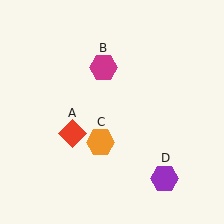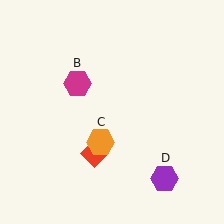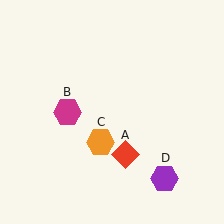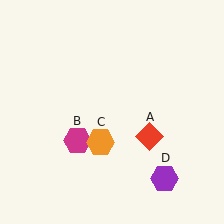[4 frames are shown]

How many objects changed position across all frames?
2 objects changed position: red diamond (object A), magenta hexagon (object B).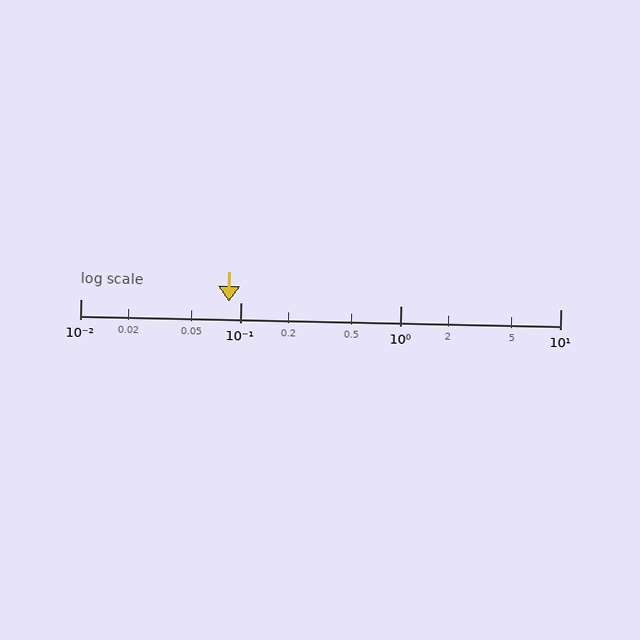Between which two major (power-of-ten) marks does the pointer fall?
The pointer is between 0.01 and 0.1.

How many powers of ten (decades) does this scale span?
The scale spans 3 decades, from 0.01 to 10.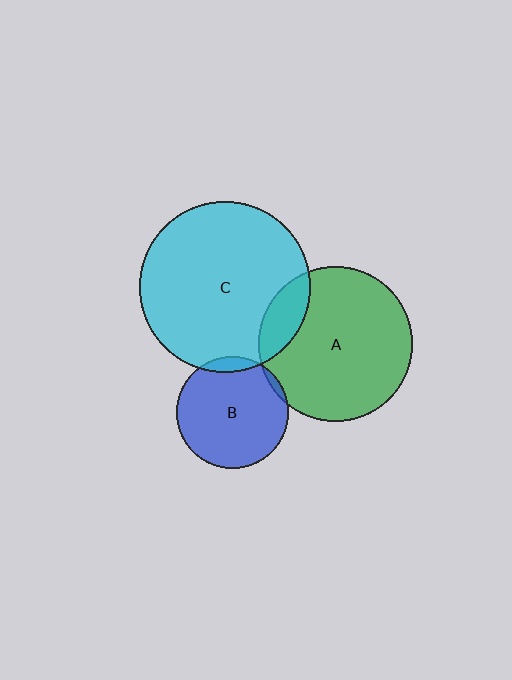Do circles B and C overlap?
Yes.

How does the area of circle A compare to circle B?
Approximately 1.9 times.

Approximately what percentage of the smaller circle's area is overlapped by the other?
Approximately 5%.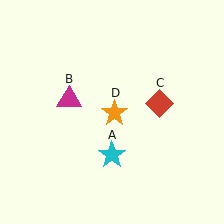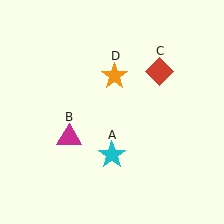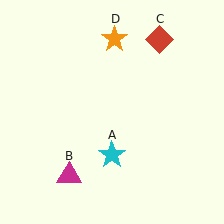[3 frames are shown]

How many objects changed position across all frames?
3 objects changed position: magenta triangle (object B), red diamond (object C), orange star (object D).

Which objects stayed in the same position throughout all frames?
Cyan star (object A) remained stationary.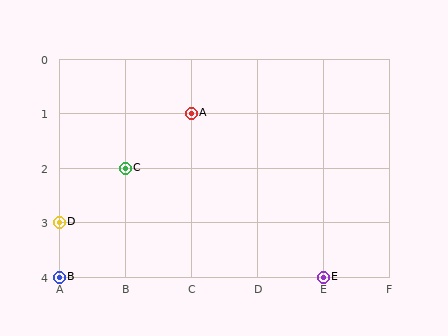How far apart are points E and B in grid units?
Points E and B are 4 columns apart.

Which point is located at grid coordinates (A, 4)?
Point B is at (A, 4).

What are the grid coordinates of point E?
Point E is at grid coordinates (E, 4).